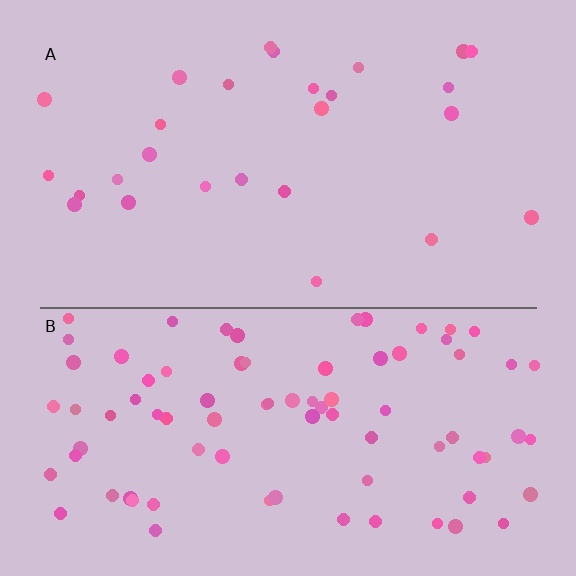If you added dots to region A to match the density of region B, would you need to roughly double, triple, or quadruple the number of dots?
Approximately triple.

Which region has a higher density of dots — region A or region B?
B (the bottom).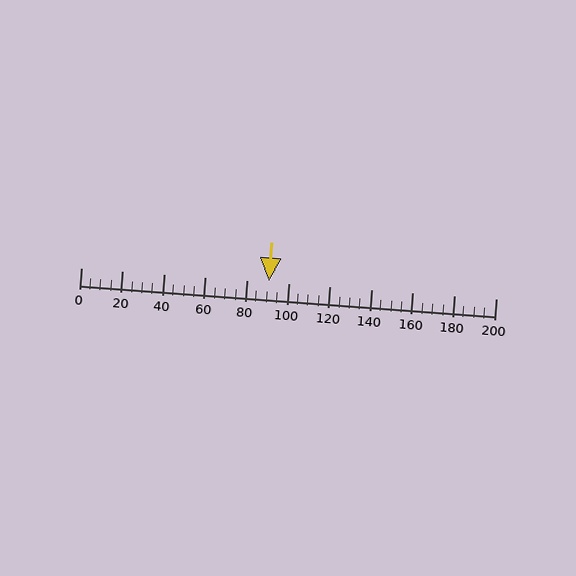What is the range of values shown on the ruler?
The ruler shows values from 0 to 200.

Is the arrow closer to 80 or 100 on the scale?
The arrow is closer to 100.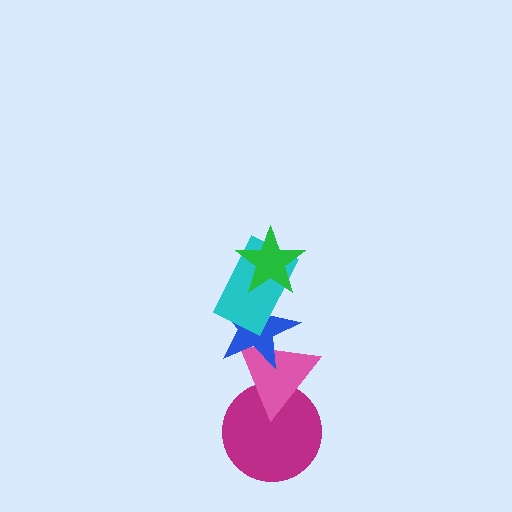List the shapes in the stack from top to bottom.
From top to bottom: the green star, the cyan rectangle, the blue star, the pink triangle, the magenta circle.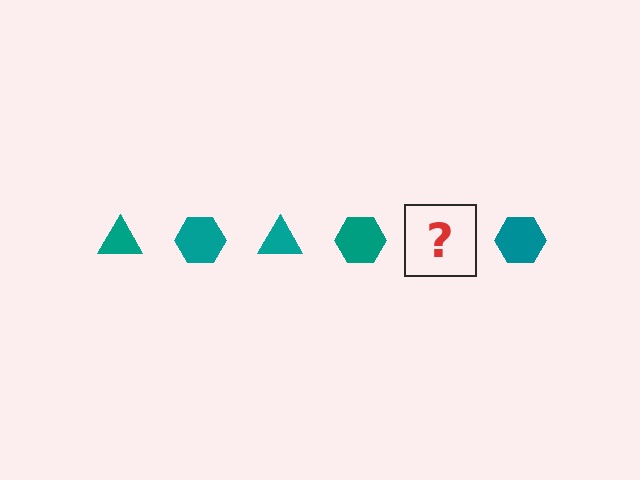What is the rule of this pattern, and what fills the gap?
The rule is that the pattern cycles through triangle, hexagon shapes in teal. The gap should be filled with a teal triangle.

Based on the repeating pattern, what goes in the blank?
The blank should be a teal triangle.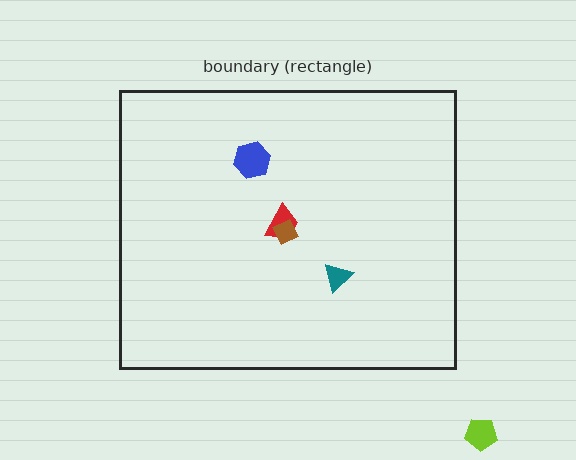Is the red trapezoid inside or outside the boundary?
Inside.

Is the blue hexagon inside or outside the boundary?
Inside.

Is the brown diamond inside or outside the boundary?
Inside.